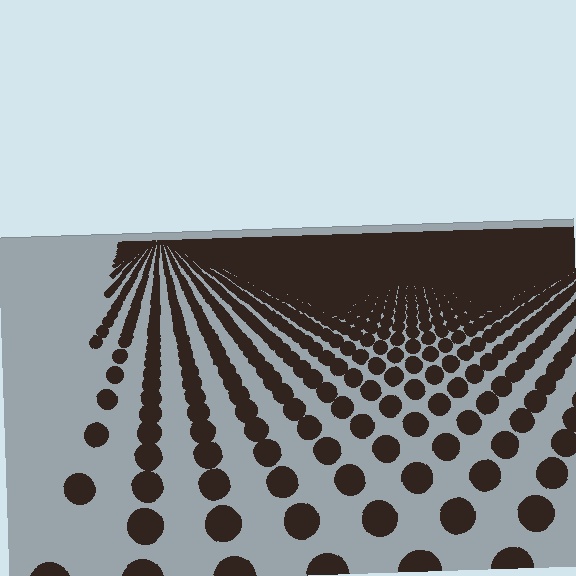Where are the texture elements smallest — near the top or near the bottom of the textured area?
Near the top.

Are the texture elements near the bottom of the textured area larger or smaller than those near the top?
Larger. Near the bottom, elements are closer to the viewer and appear at a bigger on-screen size.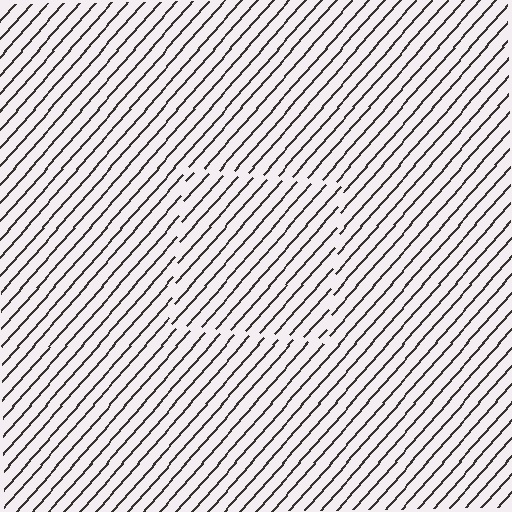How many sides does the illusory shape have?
4 sides — the line-ends trace a square.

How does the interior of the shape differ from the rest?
The interior of the shape contains the same grating, shifted by half a period — the contour is defined by the phase discontinuity where line-ends from the inner and outer gratings abut.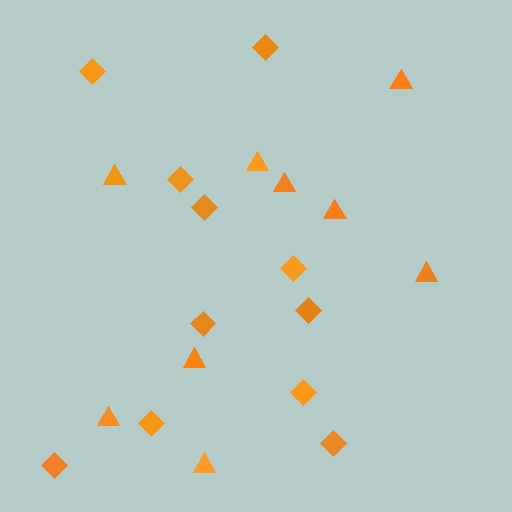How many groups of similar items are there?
There are 2 groups: one group of triangles (9) and one group of diamonds (11).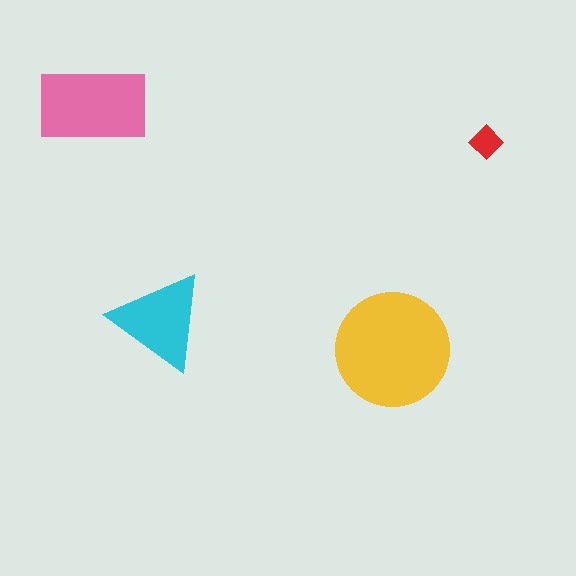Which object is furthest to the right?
The red diamond is rightmost.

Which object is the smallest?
The red diamond.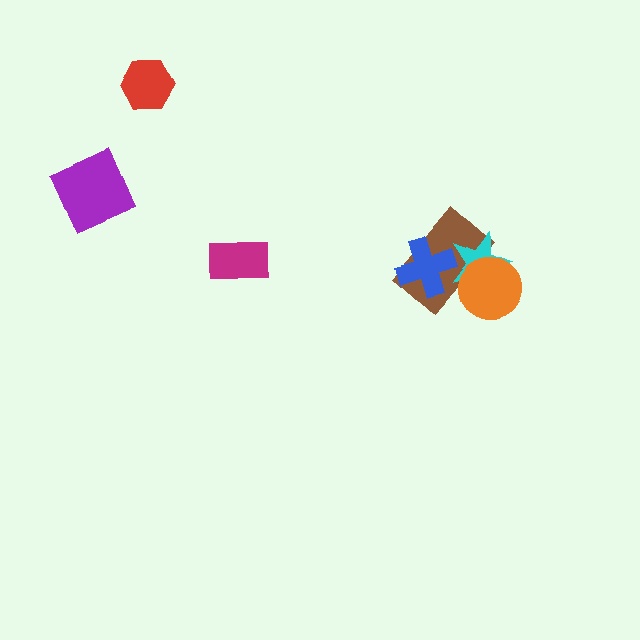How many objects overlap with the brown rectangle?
3 objects overlap with the brown rectangle.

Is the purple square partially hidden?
No, no other shape covers it.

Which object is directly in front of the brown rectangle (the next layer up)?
The cyan star is directly in front of the brown rectangle.